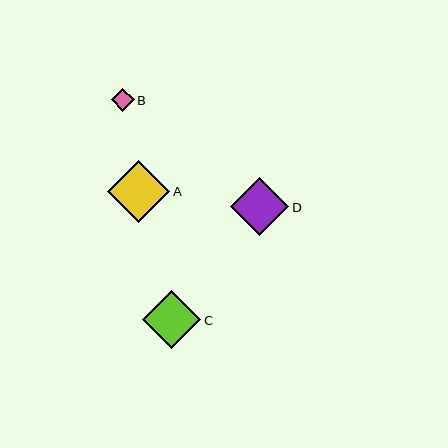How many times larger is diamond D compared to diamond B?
Diamond D is approximately 2.5 times the size of diamond B.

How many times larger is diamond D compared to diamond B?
Diamond D is approximately 2.5 times the size of diamond B.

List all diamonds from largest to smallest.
From largest to smallest: A, C, D, B.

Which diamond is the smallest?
Diamond B is the smallest with a size of approximately 23 pixels.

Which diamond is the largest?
Diamond A is the largest with a size of approximately 62 pixels.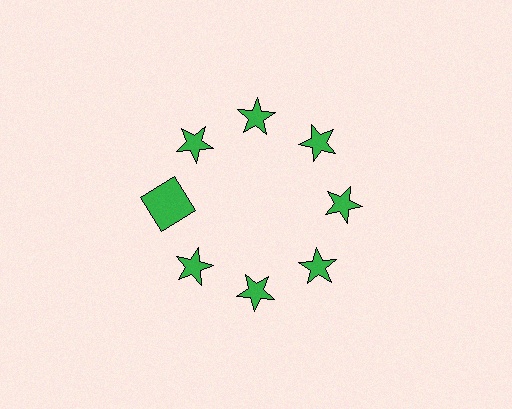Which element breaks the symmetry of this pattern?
The green square at roughly the 9 o'clock position breaks the symmetry. All other shapes are green stars.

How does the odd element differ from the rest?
It has a different shape: square instead of star.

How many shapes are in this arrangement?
There are 8 shapes arranged in a ring pattern.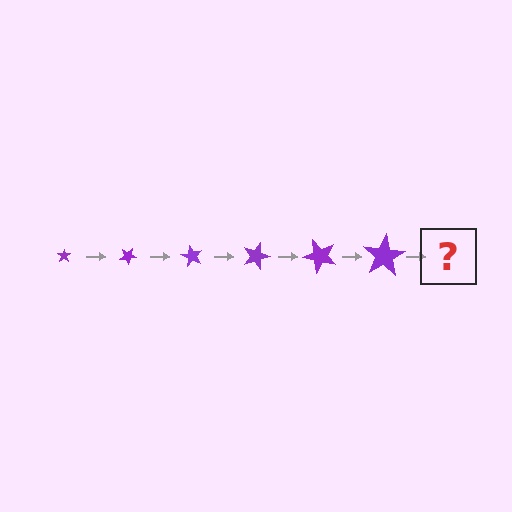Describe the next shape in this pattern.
It should be a star, larger than the previous one and rotated 180 degrees from the start.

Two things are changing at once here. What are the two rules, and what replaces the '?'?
The two rules are that the star grows larger each step and it rotates 30 degrees each step. The '?' should be a star, larger than the previous one and rotated 180 degrees from the start.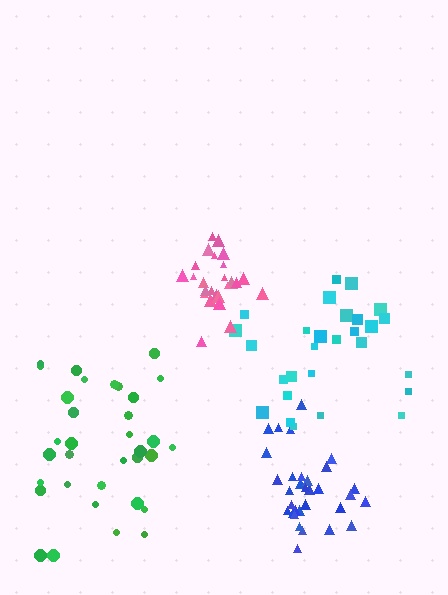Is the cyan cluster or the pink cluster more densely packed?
Pink.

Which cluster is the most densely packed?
Pink.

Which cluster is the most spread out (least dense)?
Cyan.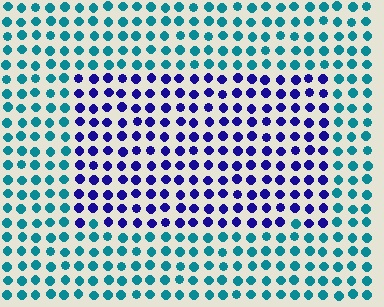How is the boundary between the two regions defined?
The boundary is defined purely by a slight shift in hue (about 61 degrees). Spacing, size, and orientation are identical on both sides.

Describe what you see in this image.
The image is filled with small teal elements in a uniform arrangement. A rectangle-shaped region is visible where the elements are tinted to a slightly different hue, forming a subtle color boundary.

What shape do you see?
I see a rectangle.